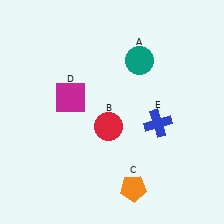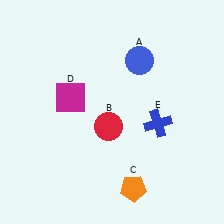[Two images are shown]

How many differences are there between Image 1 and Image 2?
There is 1 difference between the two images.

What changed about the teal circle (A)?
In Image 1, A is teal. In Image 2, it changed to blue.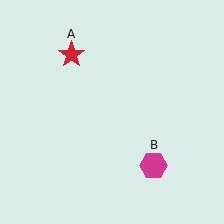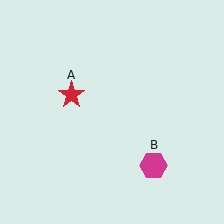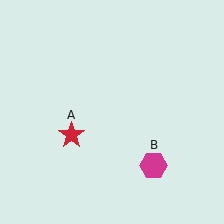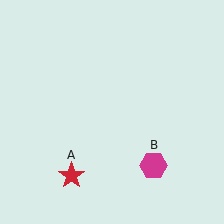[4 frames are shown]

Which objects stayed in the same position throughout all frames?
Magenta hexagon (object B) remained stationary.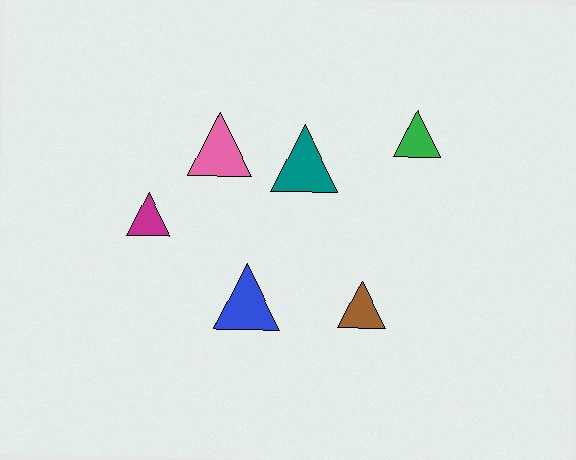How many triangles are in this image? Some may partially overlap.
There are 6 triangles.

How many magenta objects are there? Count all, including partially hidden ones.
There is 1 magenta object.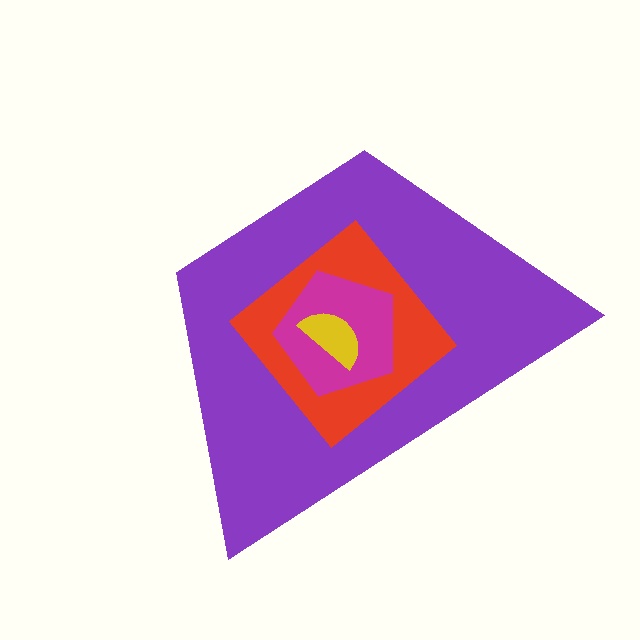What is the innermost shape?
The yellow semicircle.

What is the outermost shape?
The purple trapezoid.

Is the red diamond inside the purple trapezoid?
Yes.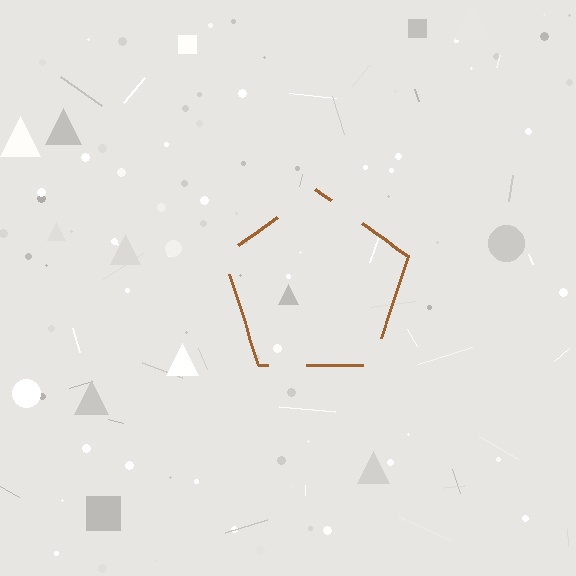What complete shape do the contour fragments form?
The contour fragments form a pentagon.